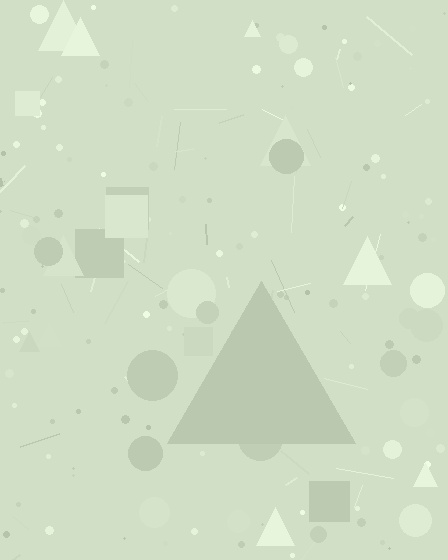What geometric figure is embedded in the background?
A triangle is embedded in the background.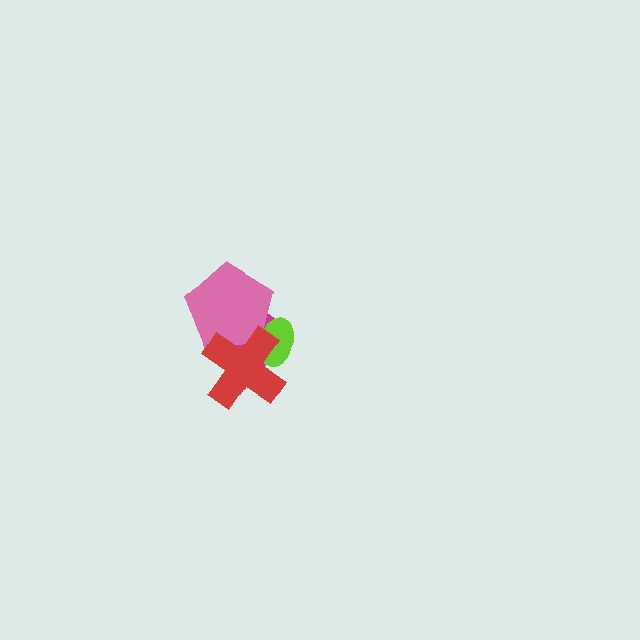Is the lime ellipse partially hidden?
Yes, it is partially covered by another shape.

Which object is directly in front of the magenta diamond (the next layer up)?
The pink pentagon is directly in front of the magenta diamond.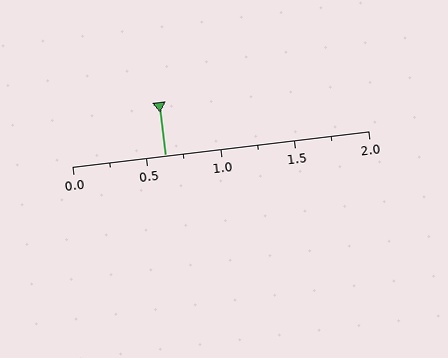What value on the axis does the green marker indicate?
The marker indicates approximately 0.62.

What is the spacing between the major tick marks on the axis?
The major ticks are spaced 0.5 apart.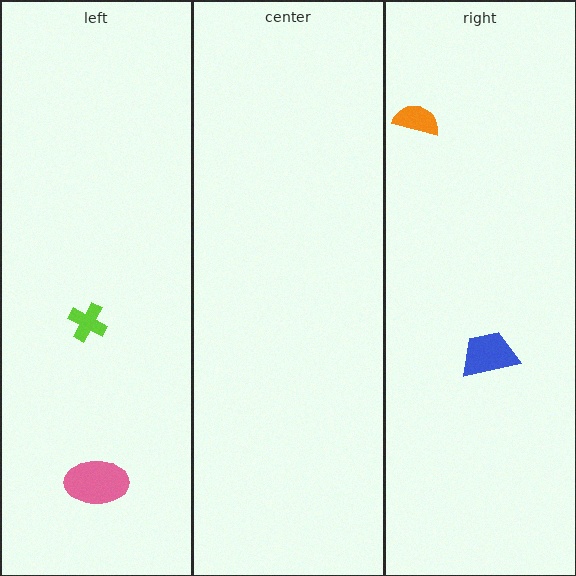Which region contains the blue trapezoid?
The right region.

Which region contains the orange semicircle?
The right region.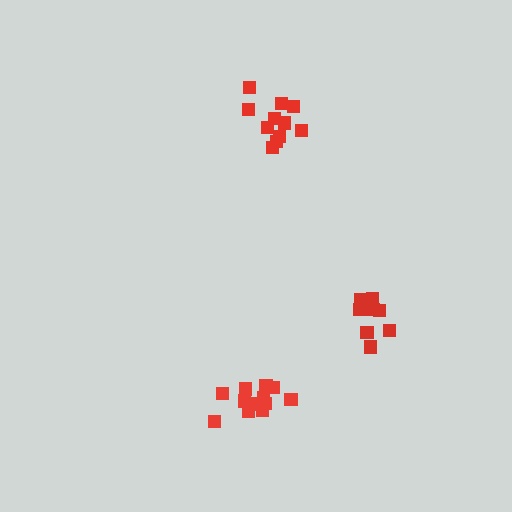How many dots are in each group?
Group 1: 12 dots, Group 2: 11 dots, Group 3: 10 dots (33 total).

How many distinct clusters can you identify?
There are 3 distinct clusters.